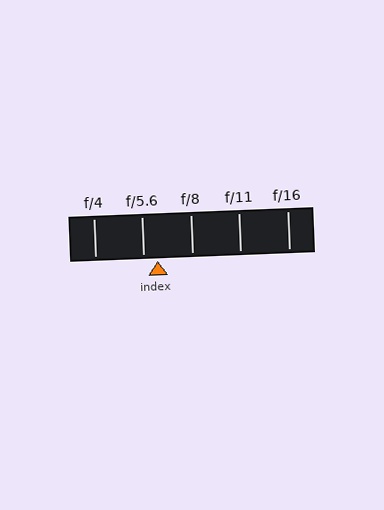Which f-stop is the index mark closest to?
The index mark is closest to f/5.6.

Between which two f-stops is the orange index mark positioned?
The index mark is between f/5.6 and f/8.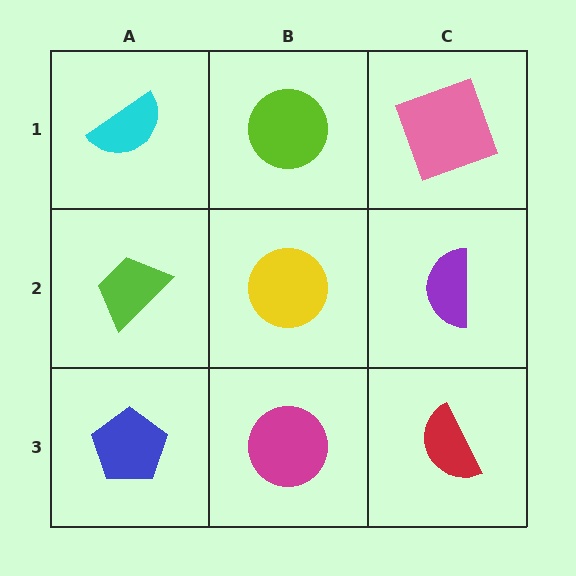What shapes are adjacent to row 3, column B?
A yellow circle (row 2, column B), a blue pentagon (row 3, column A), a red semicircle (row 3, column C).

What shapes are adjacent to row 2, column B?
A lime circle (row 1, column B), a magenta circle (row 3, column B), a lime trapezoid (row 2, column A), a purple semicircle (row 2, column C).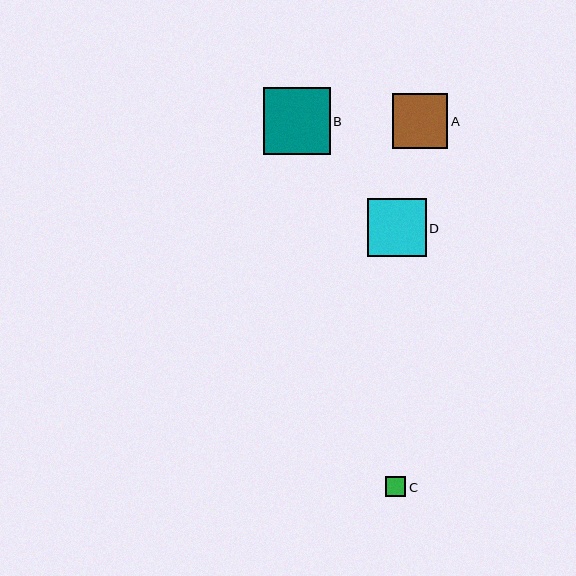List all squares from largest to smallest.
From largest to smallest: B, D, A, C.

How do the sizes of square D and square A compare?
Square D and square A are approximately the same size.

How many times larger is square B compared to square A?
Square B is approximately 1.2 times the size of square A.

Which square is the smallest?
Square C is the smallest with a size of approximately 20 pixels.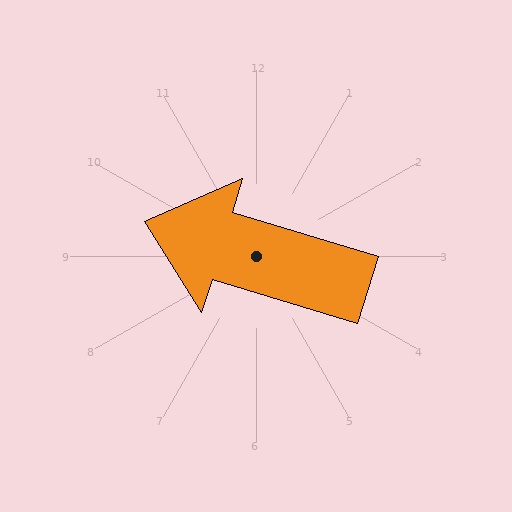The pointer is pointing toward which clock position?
Roughly 10 o'clock.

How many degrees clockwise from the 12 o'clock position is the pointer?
Approximately 287 degrees.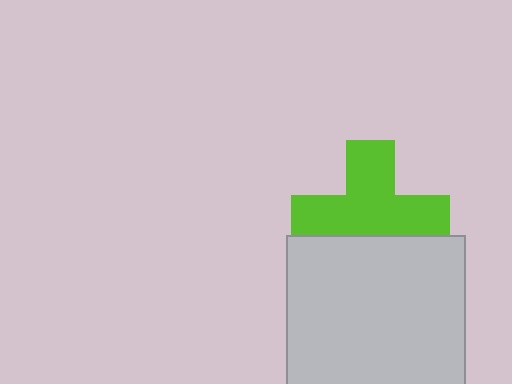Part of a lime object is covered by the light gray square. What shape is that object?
It is a cross.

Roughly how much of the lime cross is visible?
Most of it is visible (roughly 69%).